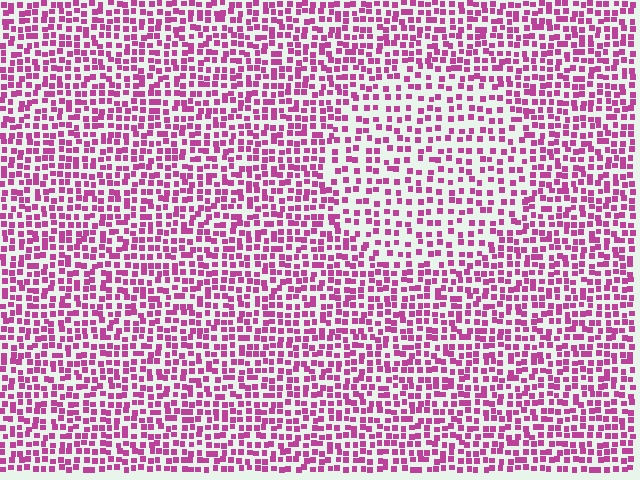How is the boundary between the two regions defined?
The boundary is defined by a change in element density (approximately 1.6x ratio). All elements are the same color, size, and shape.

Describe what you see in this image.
The image contains small magenta elements arranged at two different densities. A circle-shaped region is visible where the elements are less densely packed than the surrounding area.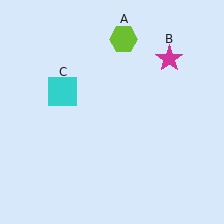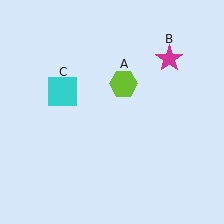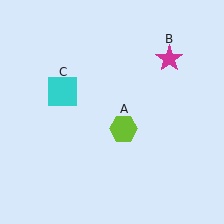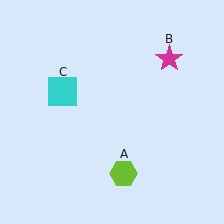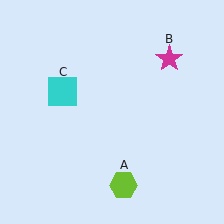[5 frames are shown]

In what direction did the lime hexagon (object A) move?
The lime hexagon (object A) moved down.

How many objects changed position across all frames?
1 object changed position: lime hexagon (object A).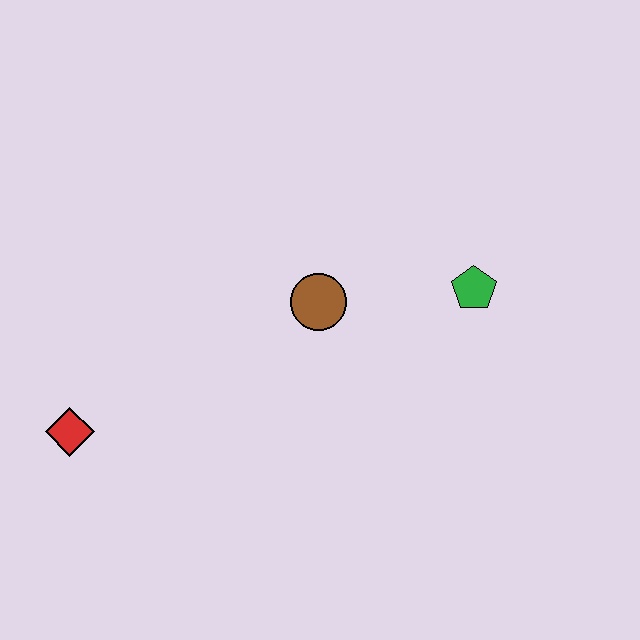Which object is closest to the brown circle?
The green pentagon is closest to the brown circle.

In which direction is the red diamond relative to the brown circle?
The red diamond is to the left of the brown circle.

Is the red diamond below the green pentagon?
Yes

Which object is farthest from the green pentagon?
The red diamond is farthest from the green pentagon.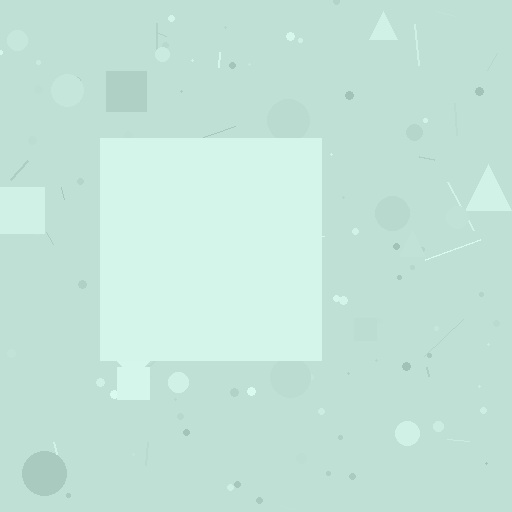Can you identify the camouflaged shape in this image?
The camouflaged shape is a square.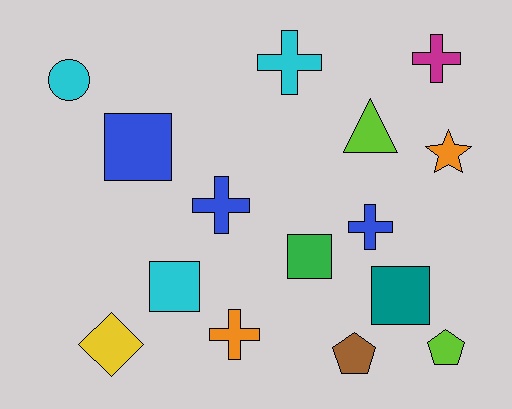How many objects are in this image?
There are 15 objects.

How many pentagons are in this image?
There are 2 pentagons.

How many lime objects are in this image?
There are 2 lime objects.